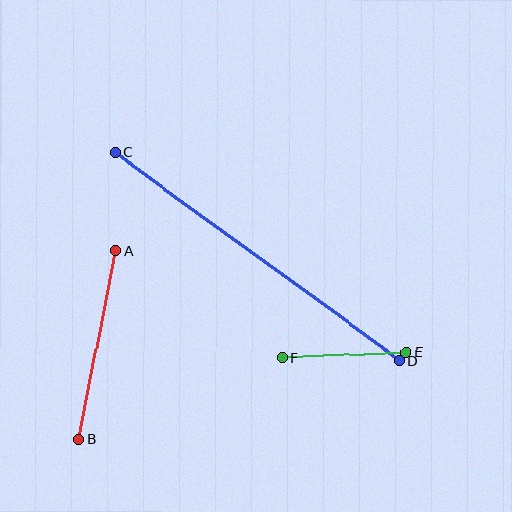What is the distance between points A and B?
The distance is approximately 192 pixels.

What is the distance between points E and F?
The distance is approximately 123 pixels.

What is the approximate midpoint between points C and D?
The midpoint is at approximately (257, 257) pixels.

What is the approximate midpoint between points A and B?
The midpoint is at approximately (97, 345) pixels.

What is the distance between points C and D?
The distance is approximately 353 pixels.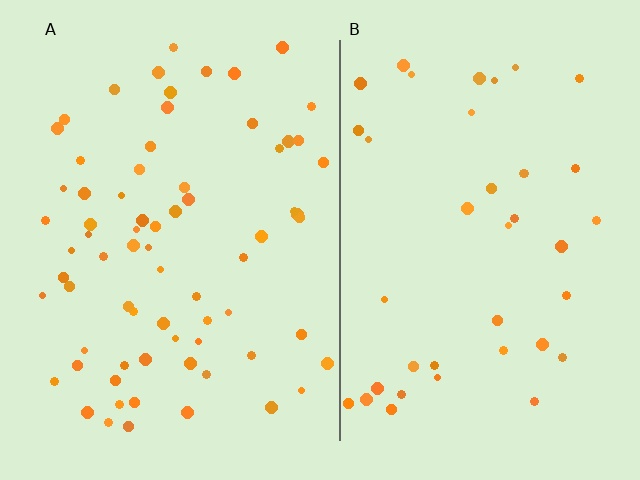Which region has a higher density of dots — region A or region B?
A (the left).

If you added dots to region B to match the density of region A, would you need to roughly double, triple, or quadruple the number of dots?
Approximately double.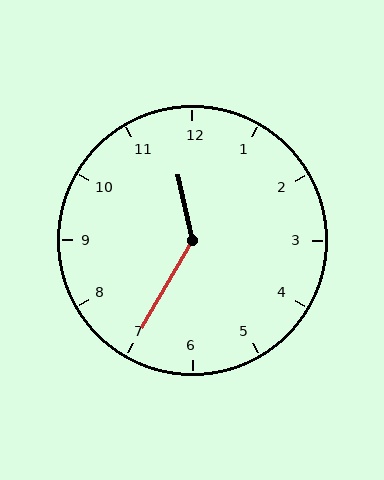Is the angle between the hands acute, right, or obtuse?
It is obtuse.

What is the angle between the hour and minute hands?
Approximately 138 degrees.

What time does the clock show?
11:35.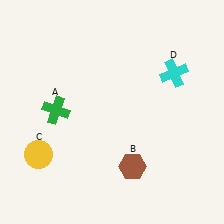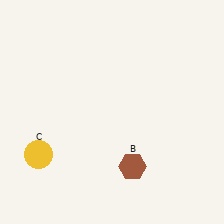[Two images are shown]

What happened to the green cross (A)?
The green cross (A) was removed in Image 2. It was in the top-left area of Image 1.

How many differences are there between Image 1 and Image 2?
There are 2 differences between the two images.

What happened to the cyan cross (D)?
The cyan cross (D) was removed in Image 2. It was in the top-right area of Image 1.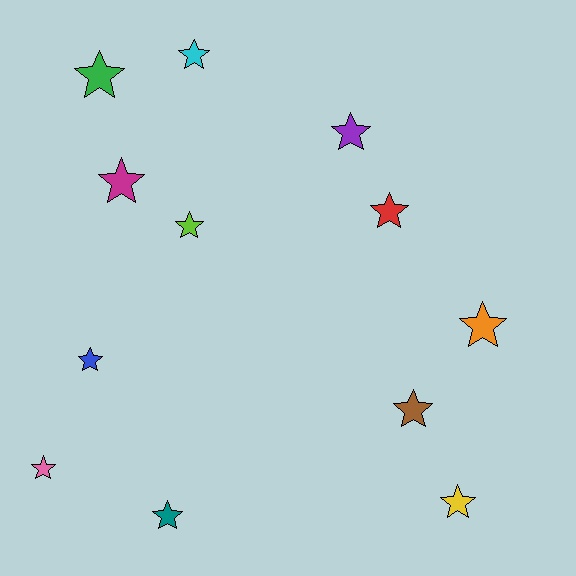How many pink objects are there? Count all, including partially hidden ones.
There is 1 pink object.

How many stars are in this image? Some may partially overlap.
There are 12 stars.